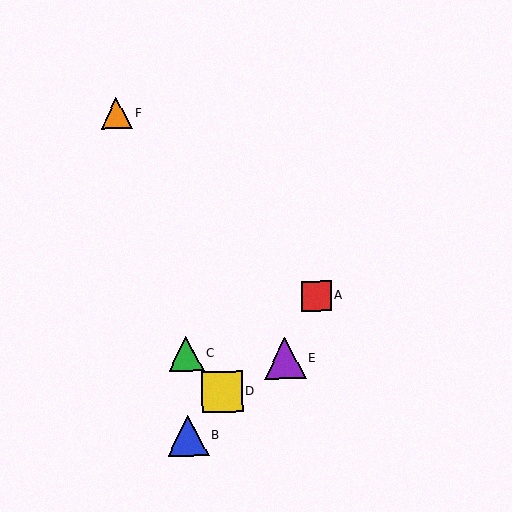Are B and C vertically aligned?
Yes, both are at x≈188.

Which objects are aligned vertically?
Objects B, C are aligned vertically.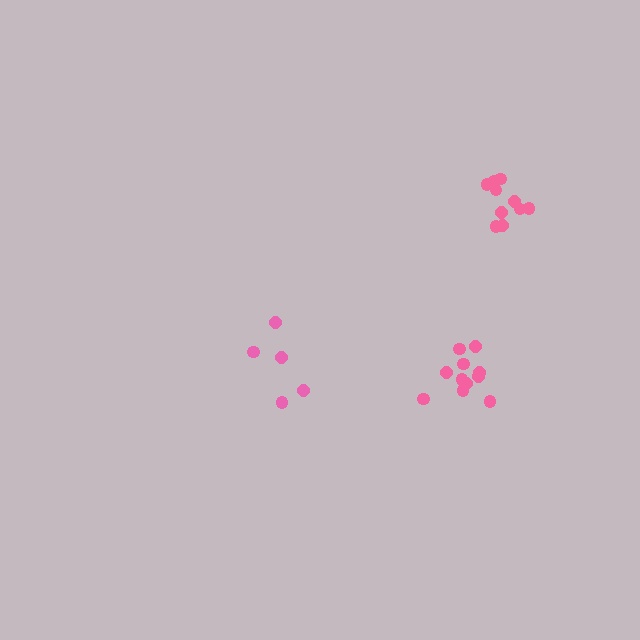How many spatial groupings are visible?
There are 3 spatial groupings.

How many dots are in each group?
Group 1: 10 dots, Group 2: 11 dots, Group 3: 5 dots (26 total).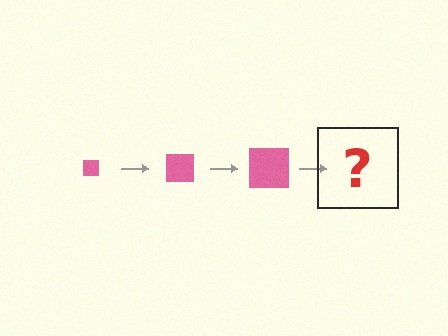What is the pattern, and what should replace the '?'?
The pattern is that the square gets progressively larger each step. The '?' should be a pink square, larger than the previous one.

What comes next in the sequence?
The next element should be a pink square, larger than the previous one.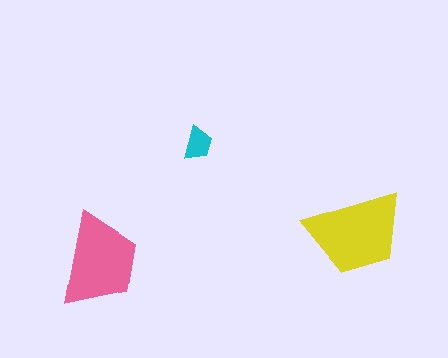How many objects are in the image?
There are 3 objects in the image.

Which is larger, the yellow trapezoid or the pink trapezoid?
The yellow one.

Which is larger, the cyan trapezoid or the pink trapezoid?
The pink one.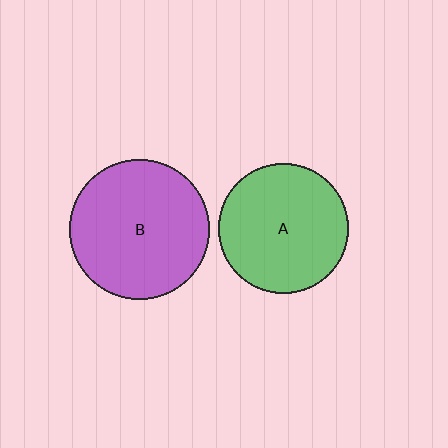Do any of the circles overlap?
No, none of the circles overlap.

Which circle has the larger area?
Circle B (purple).